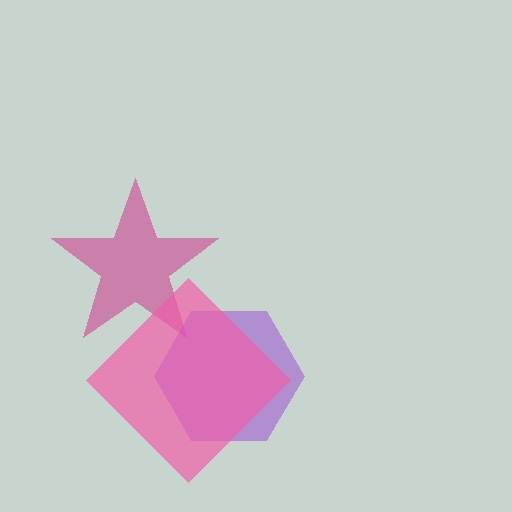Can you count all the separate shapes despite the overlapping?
Yes, there are 3 separate shapes.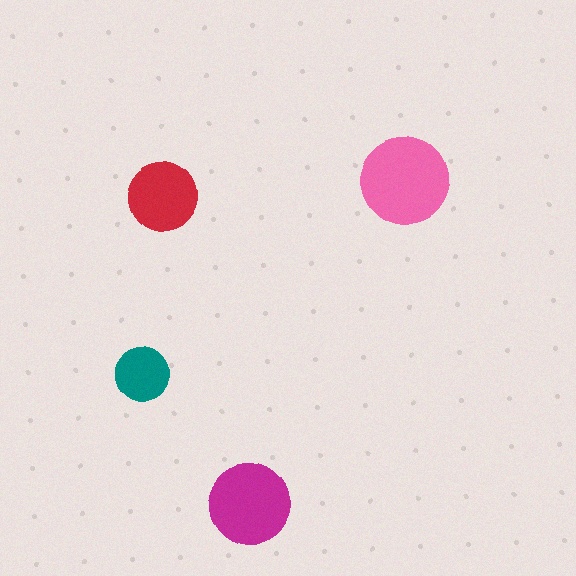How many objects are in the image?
There are 4 objects in the image.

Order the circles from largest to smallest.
the pink one, the magenta one, the red one, the teal one.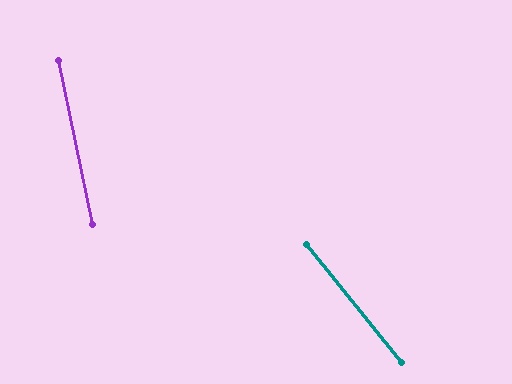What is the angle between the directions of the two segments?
Approximately 27 degrees.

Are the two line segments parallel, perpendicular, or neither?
Neither parallel nor perpendicular — they differ by about 27°.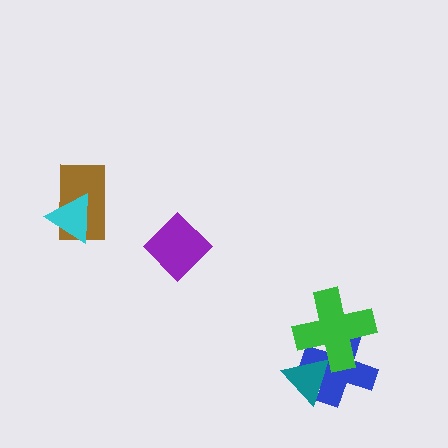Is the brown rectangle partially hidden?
Yes, it is partially covered by another shape.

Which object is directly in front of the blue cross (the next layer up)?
The teal triangle is directly in front of the blue cross.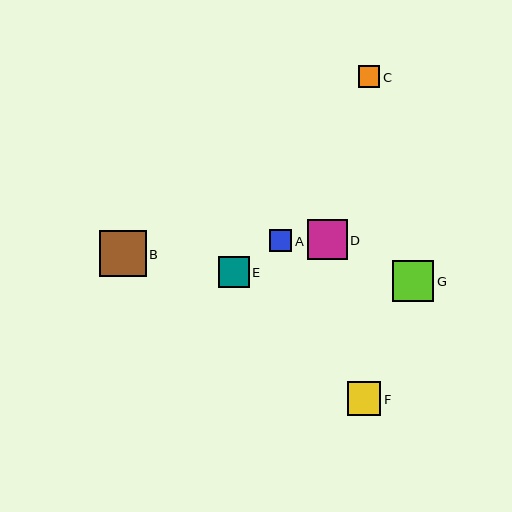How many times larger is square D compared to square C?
Square D is approximately 1.9 times the size of square C.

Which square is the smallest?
Square C is the smallest with a size of approximately 21 pixels.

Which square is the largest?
Square B is the largest with a size of approximately 47 pixels.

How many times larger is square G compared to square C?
Square G is approximately 1.9 times the size of square C.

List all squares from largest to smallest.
From largest to smallest: B, G, D, F, E, A, C.